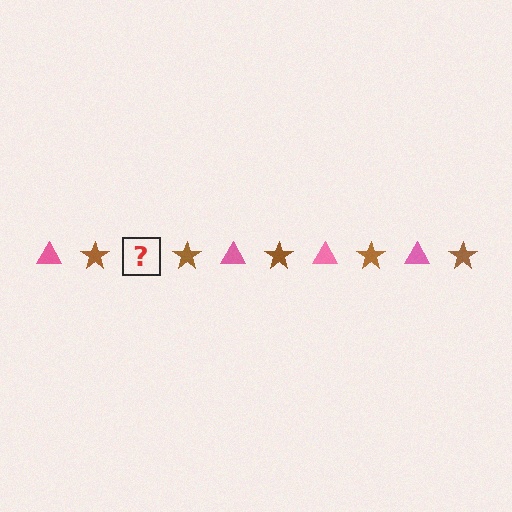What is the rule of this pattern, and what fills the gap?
The rule is that the pattern alternates between pink triangle and brown star. The gap should be filled with a pink triangle.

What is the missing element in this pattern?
The missing element is a pink triangle.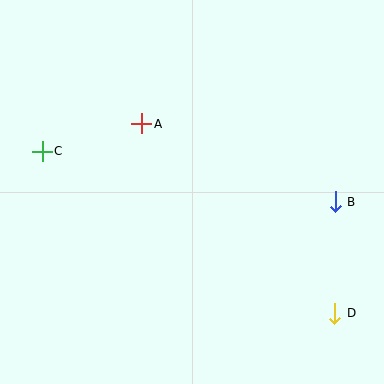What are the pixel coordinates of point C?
Point C is at (42, 151).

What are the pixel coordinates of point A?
Point A is at (142, 124).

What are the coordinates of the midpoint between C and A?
The midpoint between C and A is at (92, 138).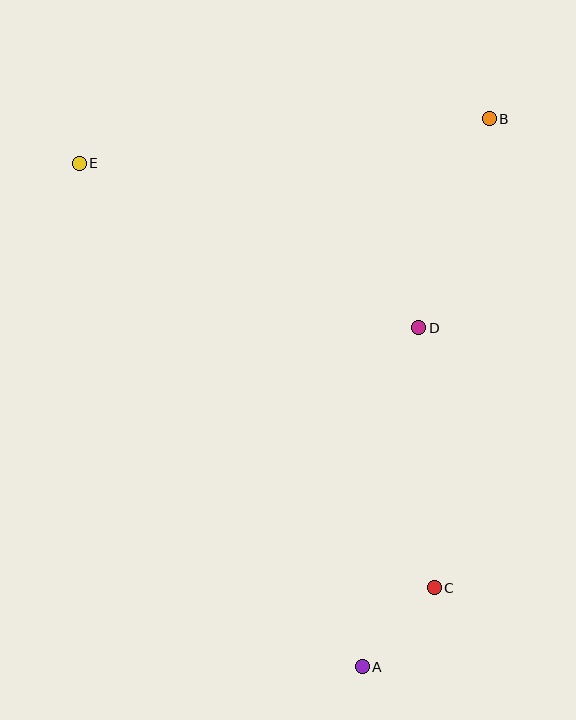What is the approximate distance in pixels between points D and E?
The distance between D and E is approximately 377 pixels.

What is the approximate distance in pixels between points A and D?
The distance between A and D is approximately 344 pixels.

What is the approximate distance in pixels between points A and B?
The distance between A and B is approximately 563 pixels.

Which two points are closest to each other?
Points A and C are closest to each other.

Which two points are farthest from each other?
Points A and E are farthest from each other.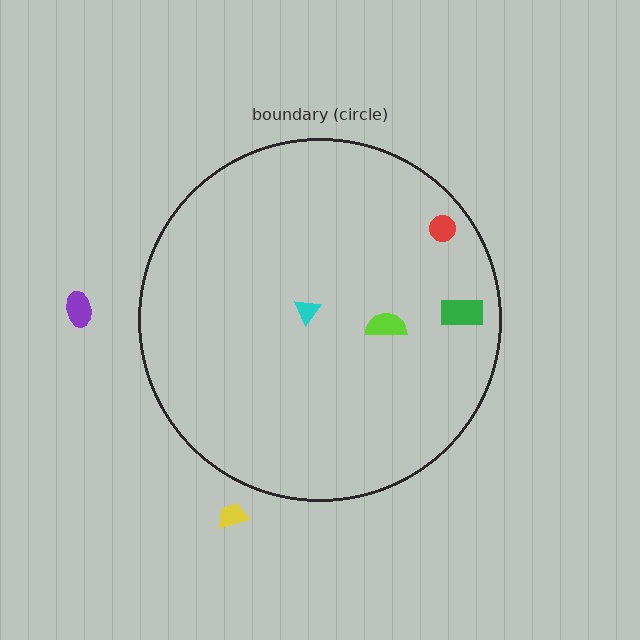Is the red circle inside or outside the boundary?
Inside.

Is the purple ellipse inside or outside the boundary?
Outside.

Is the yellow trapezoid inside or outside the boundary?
Outside.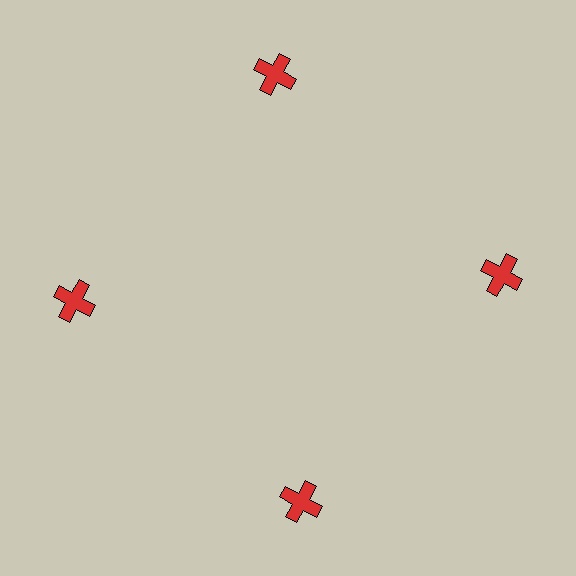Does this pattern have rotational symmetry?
Yes, this pattern has 4-fold rotational symmetry. It looks the same after rotating 90 degrees around the center.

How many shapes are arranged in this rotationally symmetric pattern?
There are 4 shapes, arranged in 4 groups of 1.